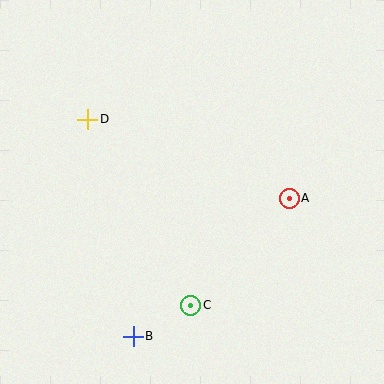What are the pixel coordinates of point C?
Point C is at (191, 305).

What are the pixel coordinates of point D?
Point D is at (88, 119).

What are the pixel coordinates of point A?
Point A is at (289, 198).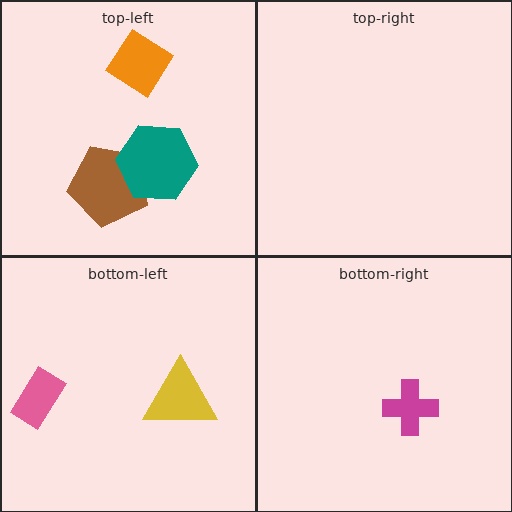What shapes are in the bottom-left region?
The yellow triangle, the pink rectangle.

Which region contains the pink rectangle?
The bottom-left region.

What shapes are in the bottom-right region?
The magenta cross.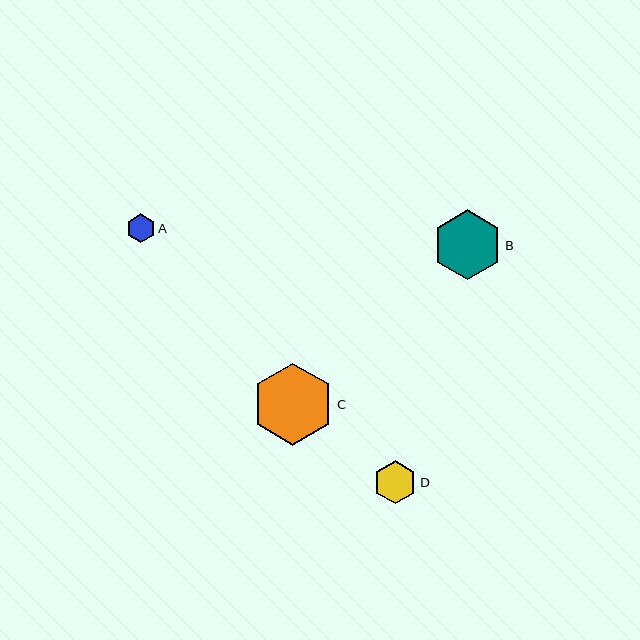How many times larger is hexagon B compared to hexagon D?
Hexagon B is approximately 1.6 times the size of hexagon D.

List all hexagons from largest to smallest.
From largest to smallest: C, B, D, A.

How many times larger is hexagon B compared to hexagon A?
Hexagon B is approximately 2.4 times the size of hexagon A.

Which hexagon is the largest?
Hexagon C is the largest with a size of approximately 82 pixels.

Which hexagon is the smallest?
Hexagon A is the smallest with a size of approximately 29 pixels.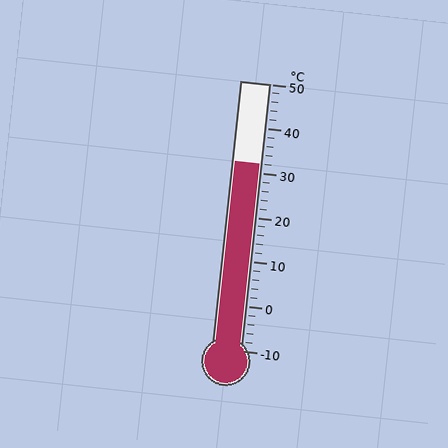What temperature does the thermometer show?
The thermometer shows approximately 32°C.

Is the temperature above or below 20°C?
The temperature is above 20°C.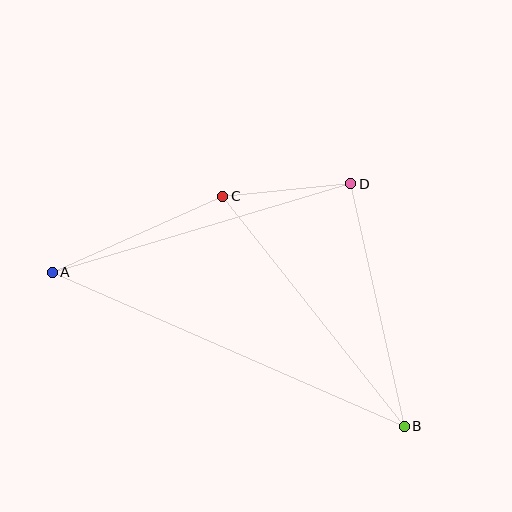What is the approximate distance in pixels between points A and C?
The distance between A and C is approximately 187 pixels.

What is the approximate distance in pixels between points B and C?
The distance between B and C is approximately 293 pixels.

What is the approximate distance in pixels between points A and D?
The distance between A and D is approximately 311 pixels.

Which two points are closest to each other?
Points C and D are closest to each other.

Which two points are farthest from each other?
Points A and B are farthest from each other.